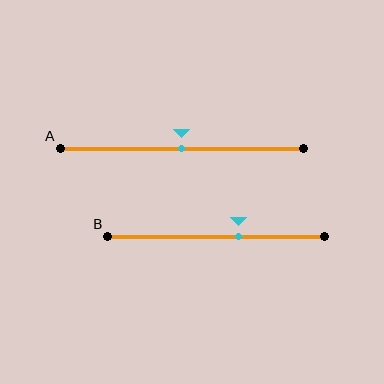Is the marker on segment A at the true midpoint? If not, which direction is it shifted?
Yes, the marker on segment A is at the true midpoint.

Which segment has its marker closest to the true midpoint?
Segment A has its marker closest to the true midpoint.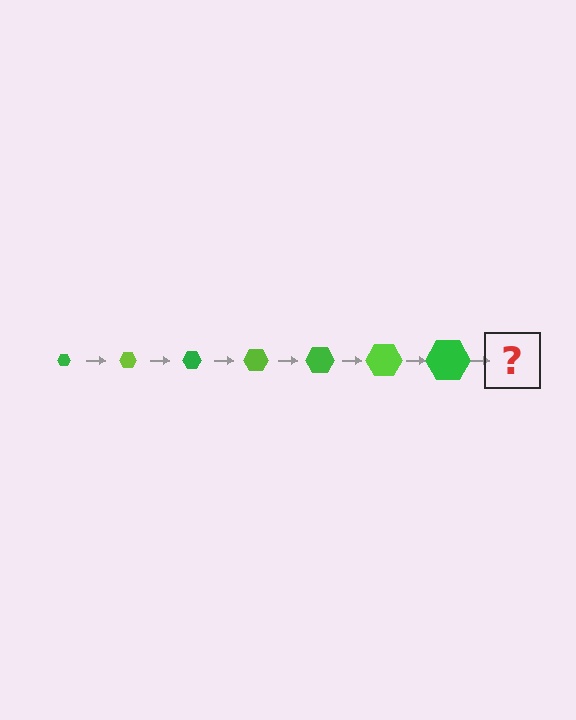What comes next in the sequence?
The next element should be a lime hexagon, larger than the previous one.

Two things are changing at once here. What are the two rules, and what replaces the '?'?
The two rules are that the hexagon grows larger each step and the color cycles through green and lime. The '?' should be a lime hexagon, larger than the previous one.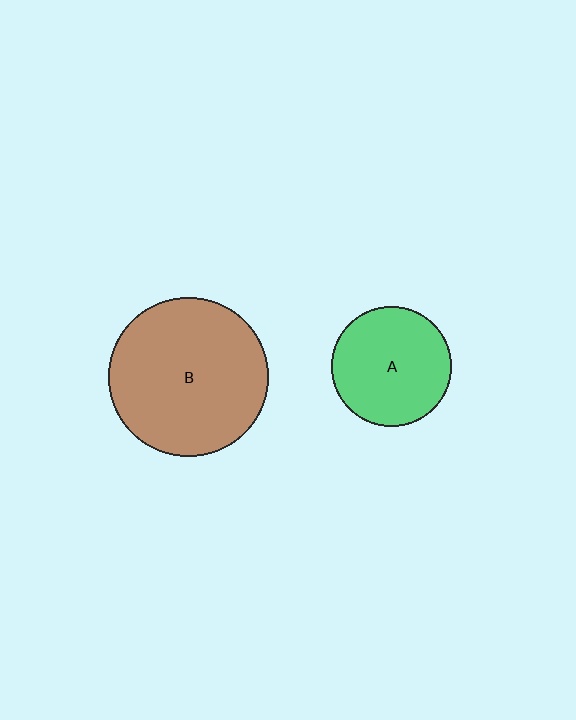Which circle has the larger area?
Circle B (brown).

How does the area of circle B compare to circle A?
Approximately 1.7 times.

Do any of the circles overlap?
No, none of the circles overlap.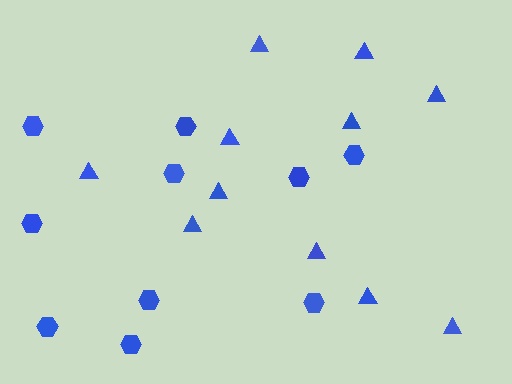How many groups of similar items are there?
There are 2 groups: one group of hexagons (10) and one group of triangles (11).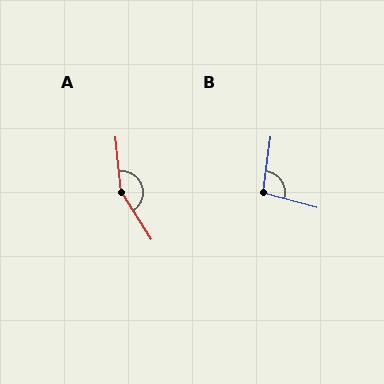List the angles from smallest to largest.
B (97°), A (153°).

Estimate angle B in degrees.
Approximately 97 degrees.